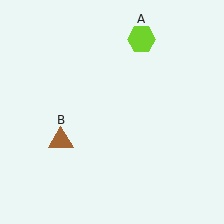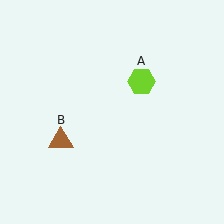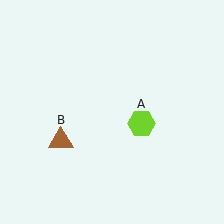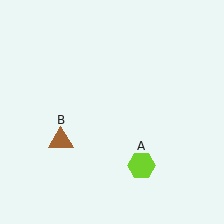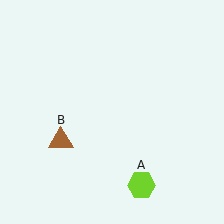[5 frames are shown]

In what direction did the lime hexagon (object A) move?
The lime hexagon (object A) moved down.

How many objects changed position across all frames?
1 object changed position: lime hexagon (object A).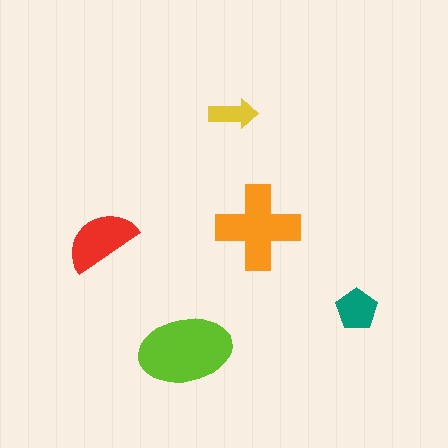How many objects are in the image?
There are 5 objects in the image.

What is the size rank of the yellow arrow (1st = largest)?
5th.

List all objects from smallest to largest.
The yellow arrow, the teal pentagon, the red semicircle, the orange cross, the lime ellipse.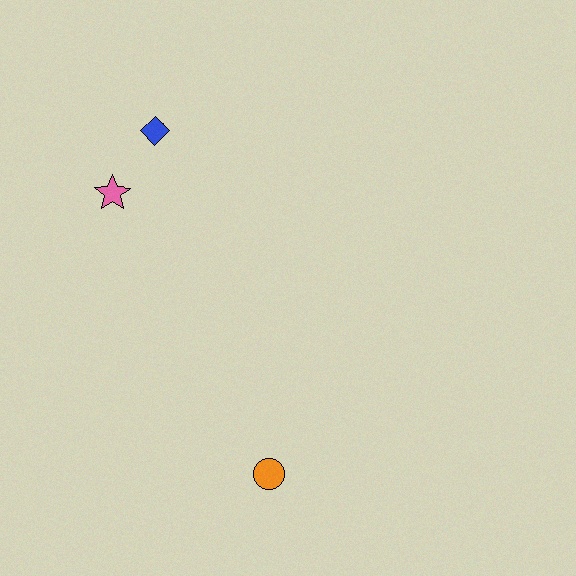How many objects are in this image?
There are 3 objects.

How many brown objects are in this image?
There are no brown objects.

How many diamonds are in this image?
There is 1 diamond.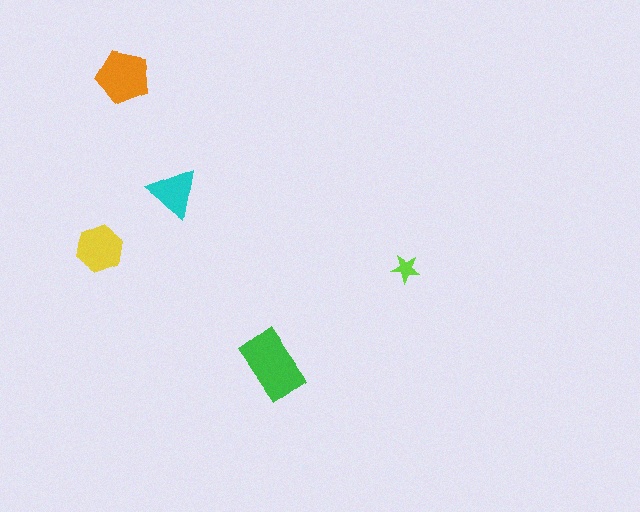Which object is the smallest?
The lime star.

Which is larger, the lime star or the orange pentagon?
The orange pentagon.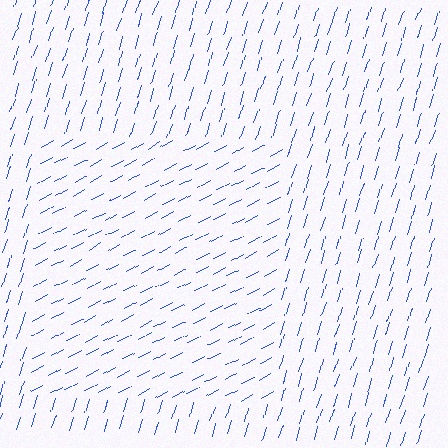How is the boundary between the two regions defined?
The boundary is defined purely by a change in line orientation (approximately 45 degrees difference). All lines are the same color and thickness.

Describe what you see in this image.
The image is filled with small blue line segments. A rectangle region in the image has lines oriented differently from the surrounding lines, creating a visible texture boundary.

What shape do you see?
I see a rectangle.